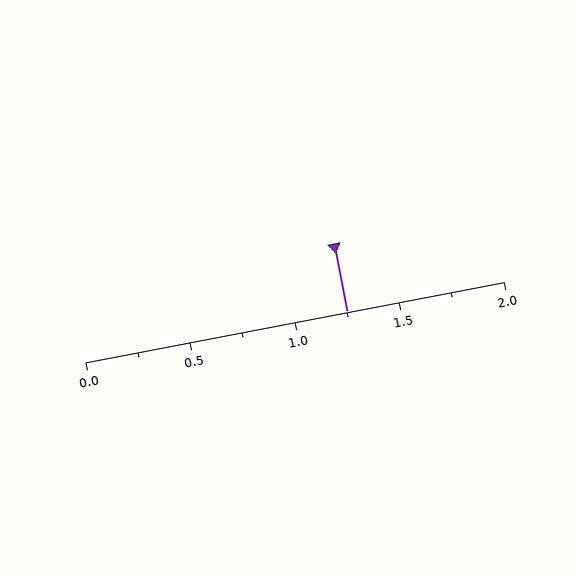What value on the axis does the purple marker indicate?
The marker indicates approximately 1.25.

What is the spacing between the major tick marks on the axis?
The major ticks are spaced 0.5 apart.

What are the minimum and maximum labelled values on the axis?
The axis runs from 0.0 to 2.0.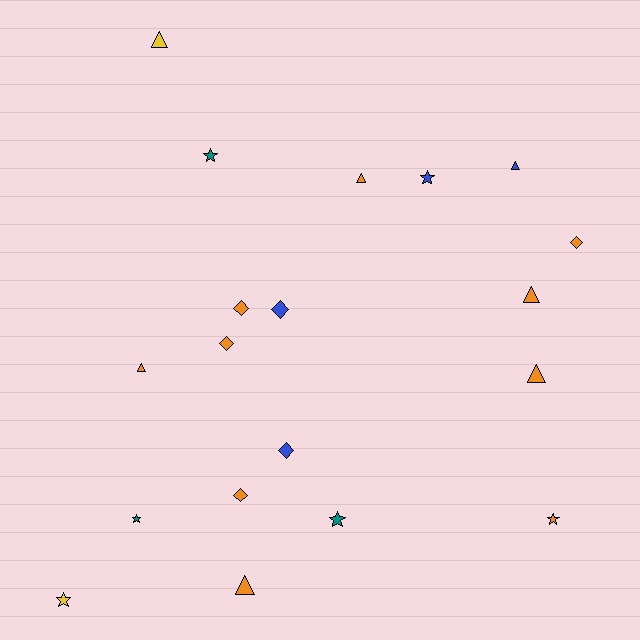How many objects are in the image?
There are 19 objects.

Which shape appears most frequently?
Triangle, with 7 objects.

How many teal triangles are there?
There are no teal triangles.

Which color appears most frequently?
Orange, with 10 objects.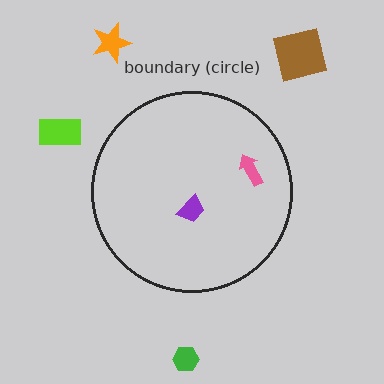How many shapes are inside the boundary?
2 inside, 4 outside.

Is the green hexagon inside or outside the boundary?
Outside.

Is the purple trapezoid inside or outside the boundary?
Inside.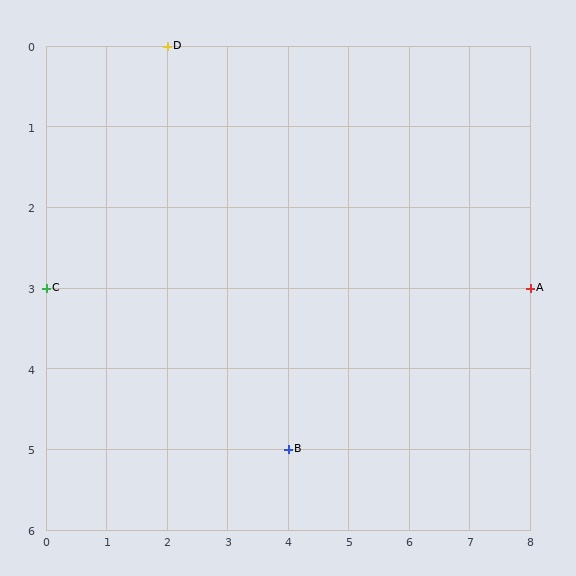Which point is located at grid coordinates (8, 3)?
Point A is at (8, 3).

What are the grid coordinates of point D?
Point D is at grid coordinates (2, 0).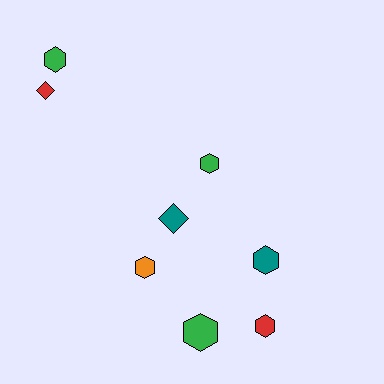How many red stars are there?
There are no red stars.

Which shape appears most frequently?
Hexagon, with 6 objects.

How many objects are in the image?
There are 8 objects.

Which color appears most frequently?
Green, with 3 objects.